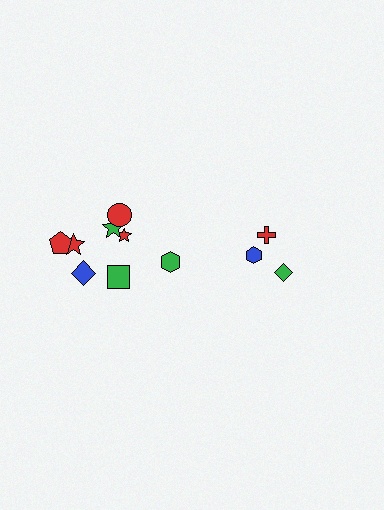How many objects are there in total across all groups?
There are 11 objects.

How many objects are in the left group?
There are 8 objects.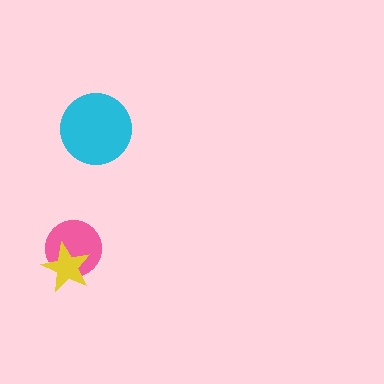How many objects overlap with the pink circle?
1 object overlaps with the pink circle.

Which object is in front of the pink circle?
The yellow star is in front of the pink circle.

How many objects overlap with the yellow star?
1 object overlaps with the yellow star.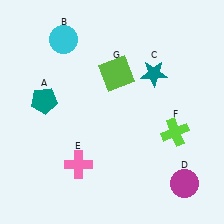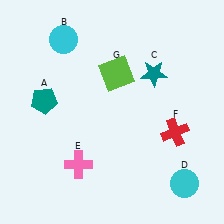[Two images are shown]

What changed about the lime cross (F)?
In Image 1, F is lime. In Image 2, it changed to red.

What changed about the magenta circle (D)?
In Image 1, D is magenta. In Image 2, it changed to cyan.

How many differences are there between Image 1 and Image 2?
There are 2 differences between the two images.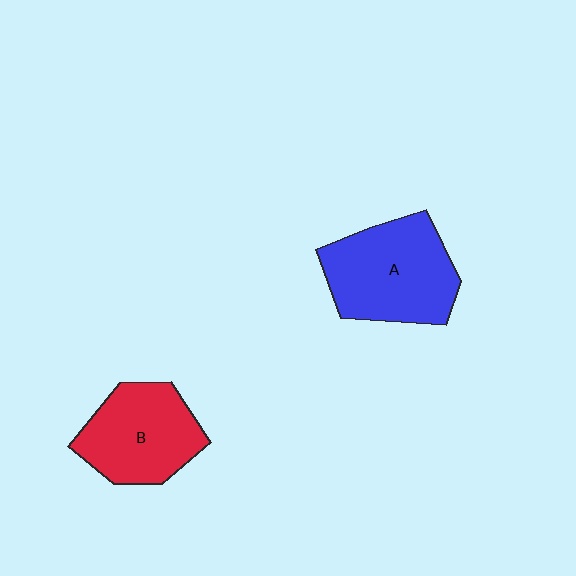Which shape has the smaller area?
Shape B (red).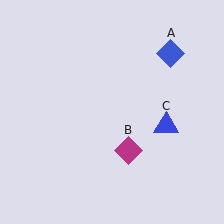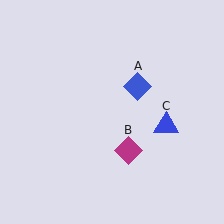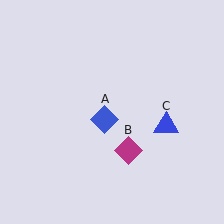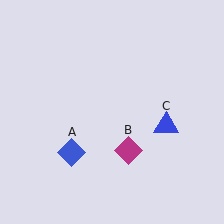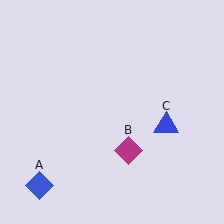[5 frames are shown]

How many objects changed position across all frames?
1 object changed position: blue diamond (object A).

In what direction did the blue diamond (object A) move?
The blue diamond (object A) moved down and to the left.